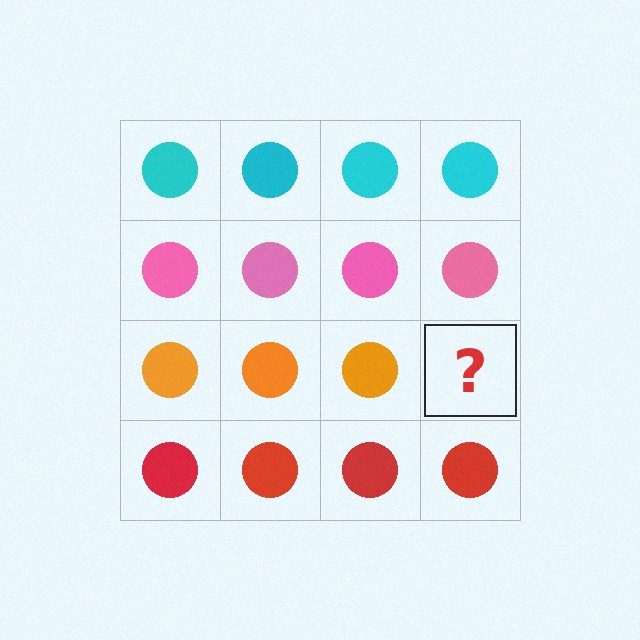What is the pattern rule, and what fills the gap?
The rule is that each row has a consistent color. The gap should be filled with an orange circle.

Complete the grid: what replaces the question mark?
The question mark should be replaced with an orange circle.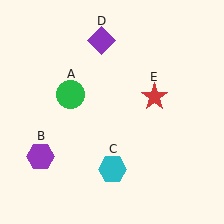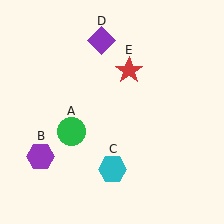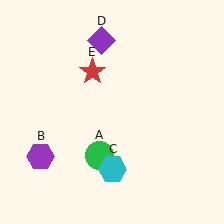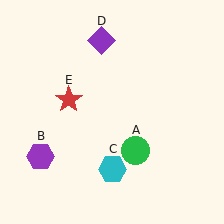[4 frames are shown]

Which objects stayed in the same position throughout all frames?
Purple hexagon (object B) and cyan hexagon (object C) and purple diamond (object D) remained stationary.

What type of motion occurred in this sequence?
The green circle (object A), red star (object E) rotated counterclockwise around the center of the scene.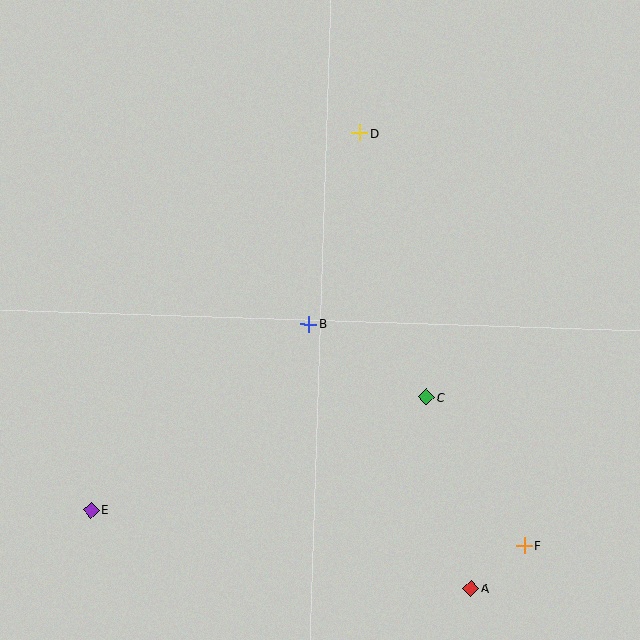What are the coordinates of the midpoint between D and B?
The midpoint between D and B is at (334, 228).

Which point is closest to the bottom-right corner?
Point F is closest to the bottom-right corner.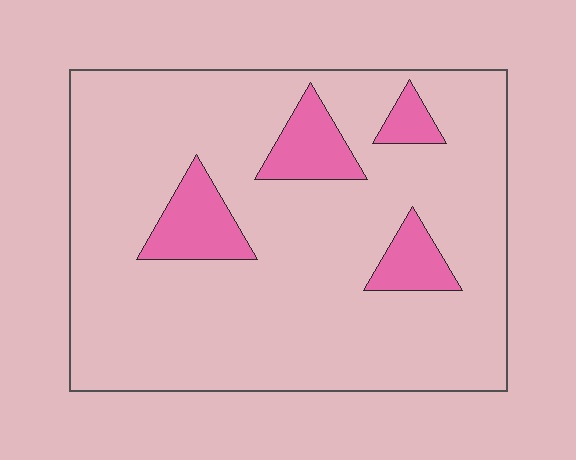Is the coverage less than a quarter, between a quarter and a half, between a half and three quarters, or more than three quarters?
Less than a quarter.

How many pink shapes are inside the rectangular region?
4.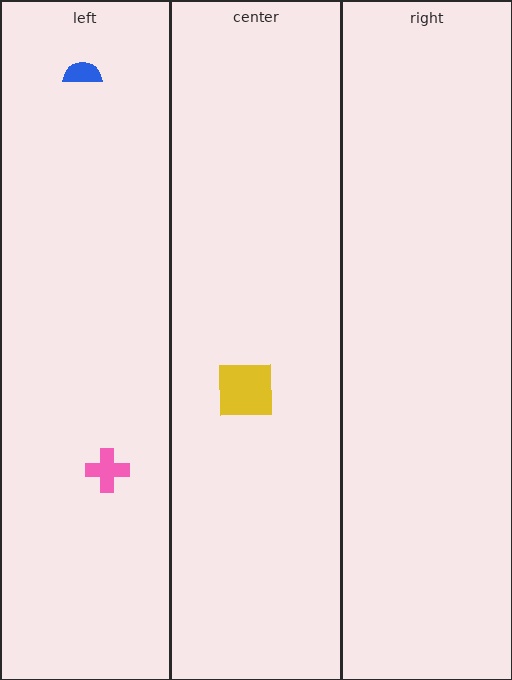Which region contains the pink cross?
The left region.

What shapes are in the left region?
The pink cross, the blue semicircle.